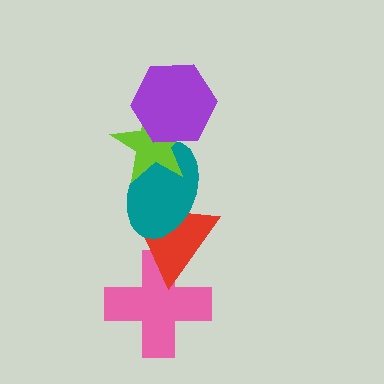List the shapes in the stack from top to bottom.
From top to bottom: the purple hexagon, the lime star, the teal ellipse, the red triangle, the pink cross.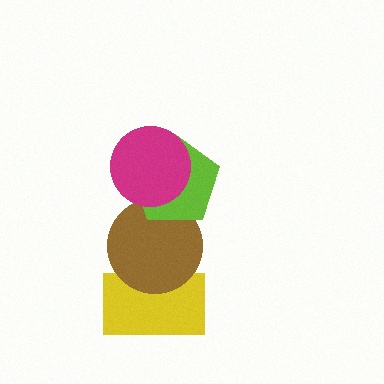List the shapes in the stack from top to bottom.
From top to bottom: the magenta circle, the lime pentagon, the brown circle, the yellow rectangle.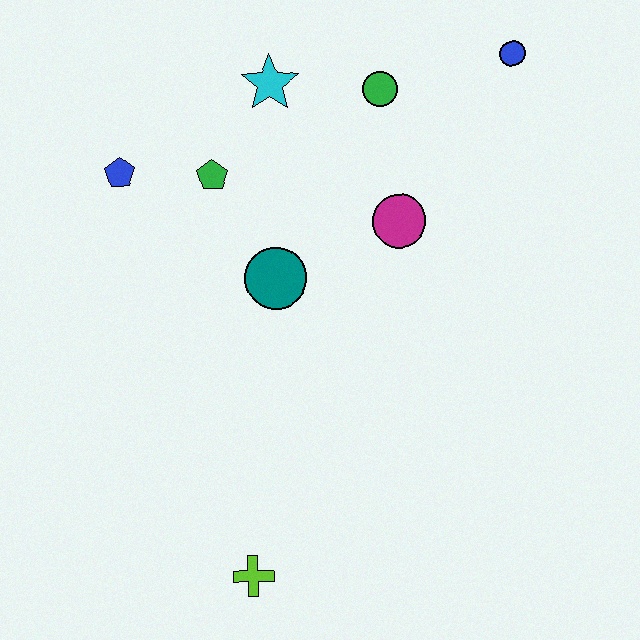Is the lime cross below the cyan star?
Yes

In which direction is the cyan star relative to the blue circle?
The cyan star is to the left of the blue circle.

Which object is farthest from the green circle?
The lime cross is farthest from the green circle.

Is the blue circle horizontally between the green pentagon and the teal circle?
No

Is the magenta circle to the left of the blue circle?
Yes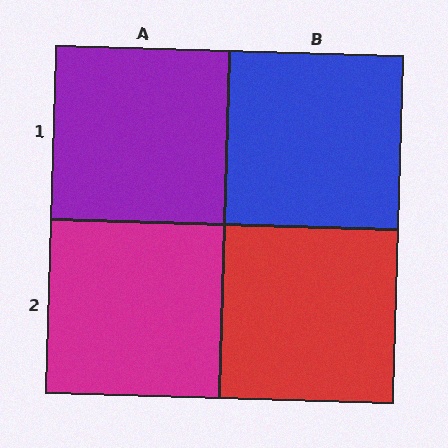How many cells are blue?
1 cell is blue.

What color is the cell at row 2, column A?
Magenta.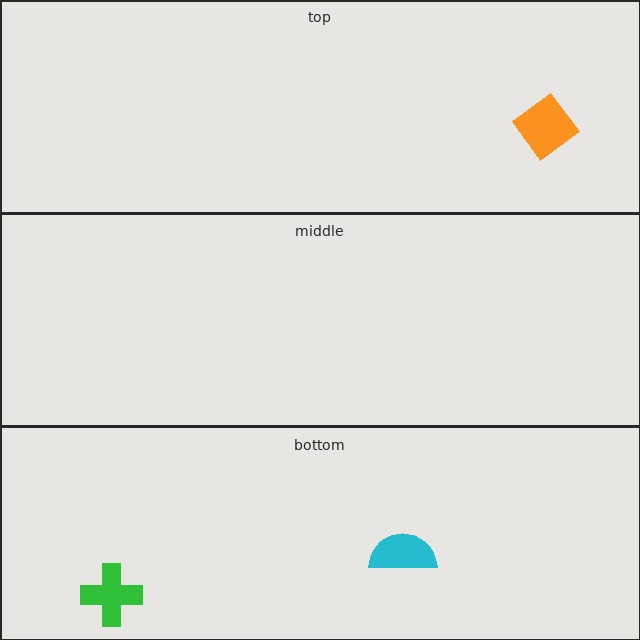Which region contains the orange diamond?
The top region.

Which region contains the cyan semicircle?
The bottom region.